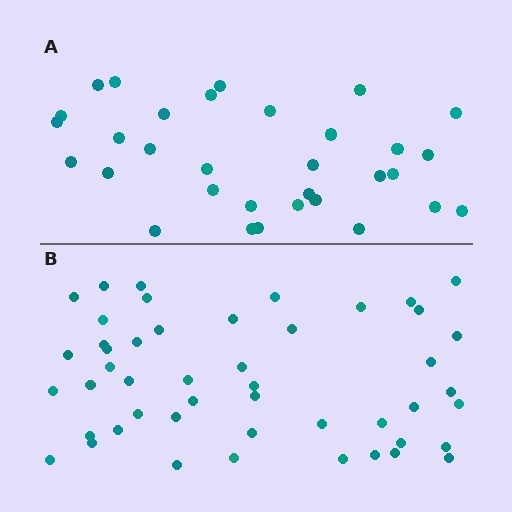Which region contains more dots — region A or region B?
Region B (the bottom region) has more dots.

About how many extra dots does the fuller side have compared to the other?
Region B has approximately 15 more dots than region A.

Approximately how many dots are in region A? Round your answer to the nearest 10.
About 30 dots. (The exact count is 32, which rounds to 30.)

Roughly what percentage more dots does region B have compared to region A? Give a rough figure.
About 50% more.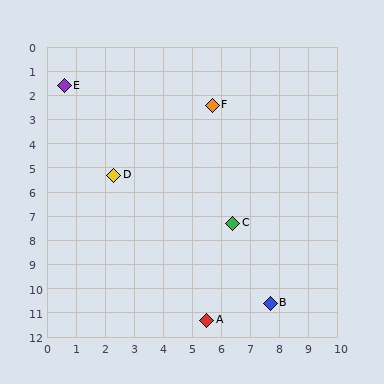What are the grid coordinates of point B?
Point B is at approximately (7.7, 10.6).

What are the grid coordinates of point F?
Point F is at approximately (5.7, 2.4).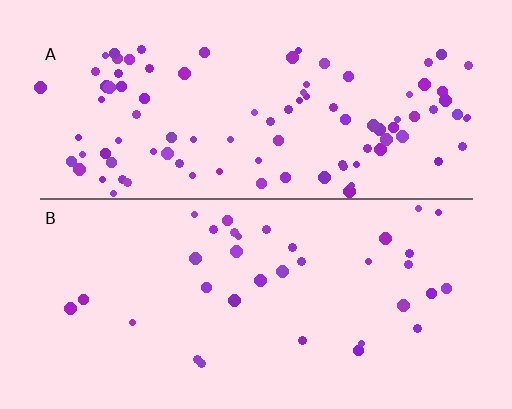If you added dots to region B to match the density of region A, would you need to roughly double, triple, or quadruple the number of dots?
Approximately triple.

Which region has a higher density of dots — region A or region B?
A (the top).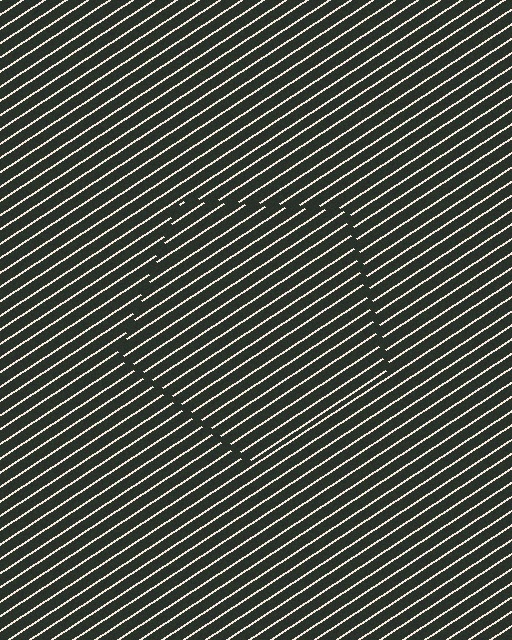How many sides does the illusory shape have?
5 sides — the line-ends trace a pentagon.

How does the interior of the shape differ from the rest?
The interior of the shape contains the same grating, shifted by half a period — the contour is defined by the phase discontinuity where line-ends from the inner and outer gratings abut.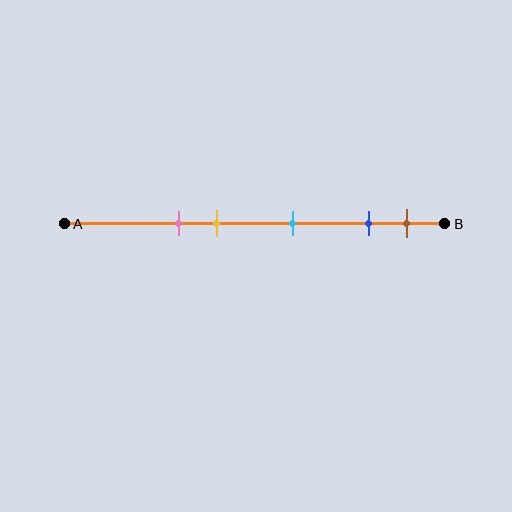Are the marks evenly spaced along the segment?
No, the marks are not evenly spaced.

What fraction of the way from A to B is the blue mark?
The blue mark is approximately 80% (0.8) of the way from A to B.